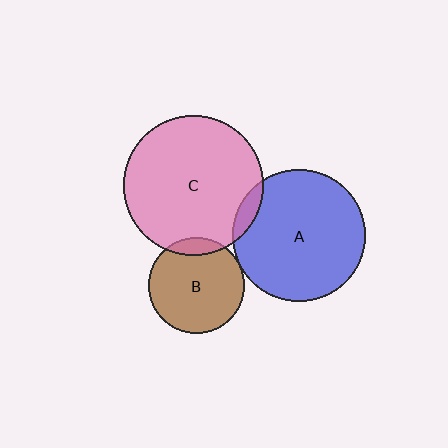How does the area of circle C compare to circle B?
Approximately 2.1 times.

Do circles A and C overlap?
Yes.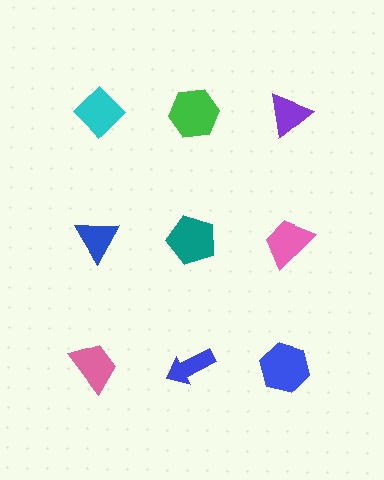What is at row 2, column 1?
A blue triangle.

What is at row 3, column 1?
A pink trapezoid.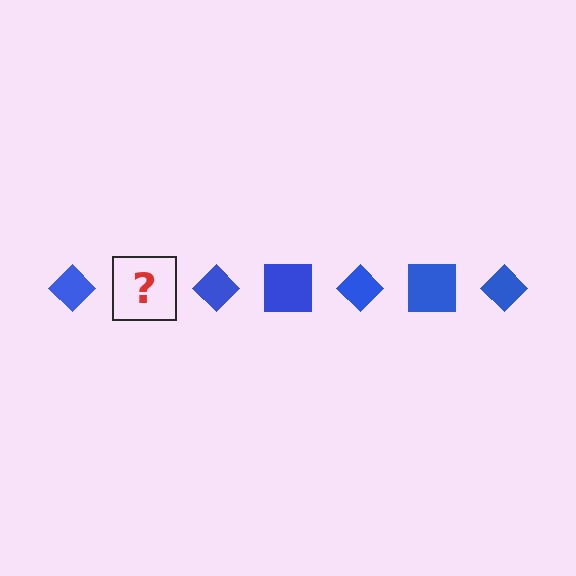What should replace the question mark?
The question mark should be replaced with a blue square.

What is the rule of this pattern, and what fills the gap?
The rule is that the pattern cycles through diamond, square shapes in blue. The gap should be filled with a blue square.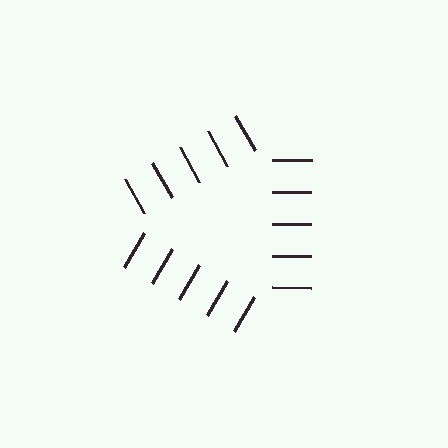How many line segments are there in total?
15 — 5 along each of the 3 edges.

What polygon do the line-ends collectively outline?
An illusory triangle — the line segments terminate on its edges but no continuous stroke is drawn.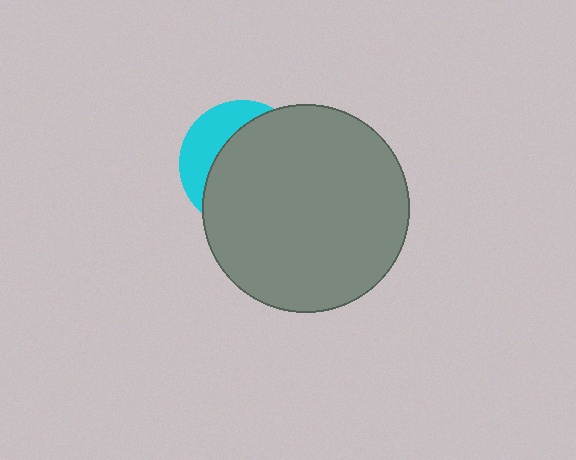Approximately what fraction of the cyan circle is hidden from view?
Roughly 70% of the cyan circle is hidden behind the gray circle.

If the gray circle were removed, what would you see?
You would see the complete cyan circle.